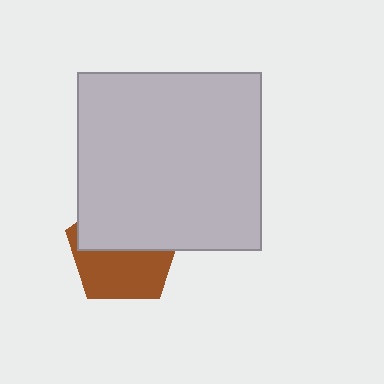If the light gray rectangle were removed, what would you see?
You would see the complete brown pentagon.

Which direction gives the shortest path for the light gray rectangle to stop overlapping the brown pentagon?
Moving up gives the shortest separation.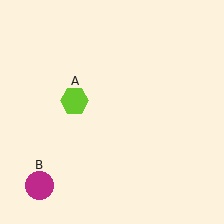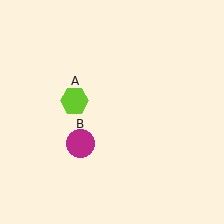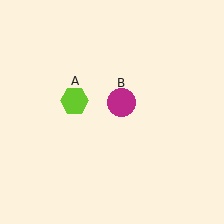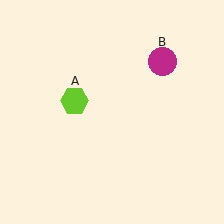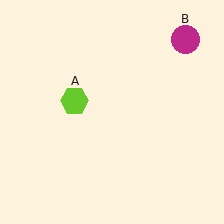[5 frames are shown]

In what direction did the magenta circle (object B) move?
The magenta circle (object B) moved up and to the right.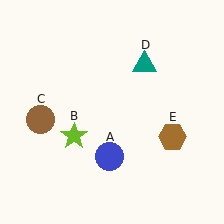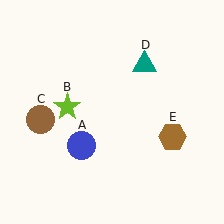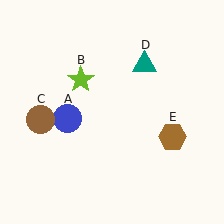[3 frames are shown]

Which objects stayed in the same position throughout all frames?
Brown circle (object C) and teal triangle (object D) and brown hexagon (object E) remained stationary.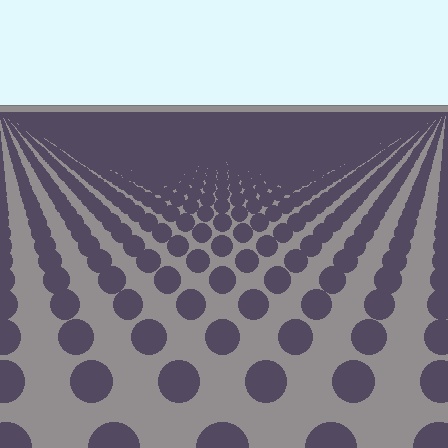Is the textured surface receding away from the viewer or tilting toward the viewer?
The surface is receding away from the viewer. Texture elements get smaller and denser toward the top.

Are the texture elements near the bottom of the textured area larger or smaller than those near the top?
Larger. Near the bottom, elements are closer to the viewer and appear at a bigger on-screen size.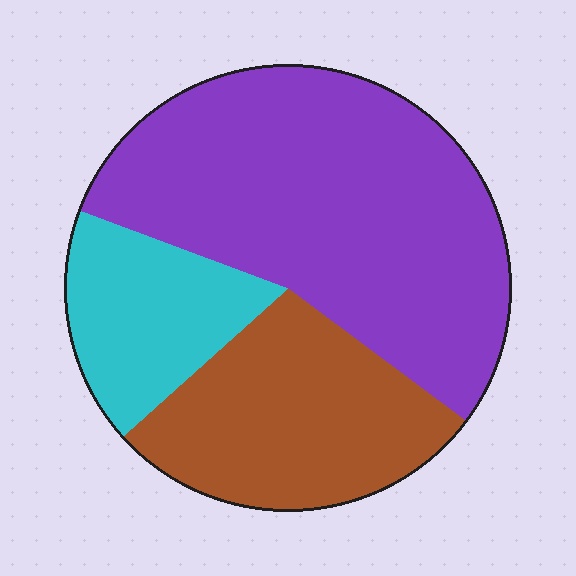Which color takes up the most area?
Purple, at roughly 55%.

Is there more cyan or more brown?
Brown.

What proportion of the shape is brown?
Brown takes up about one quarter (1/4) of the shape.